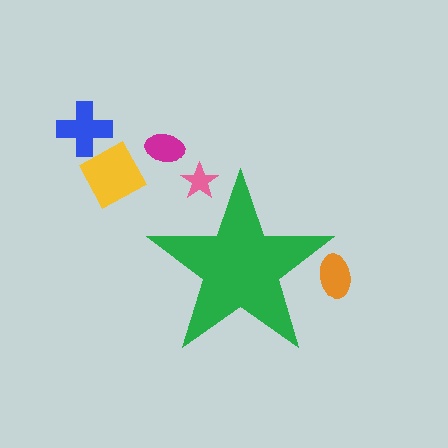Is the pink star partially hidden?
Yes, the pink star is partially hidden behind the green star.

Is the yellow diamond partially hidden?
No, the yellow diamond is fully visible.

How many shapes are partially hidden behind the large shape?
2 shapes are partially hidden.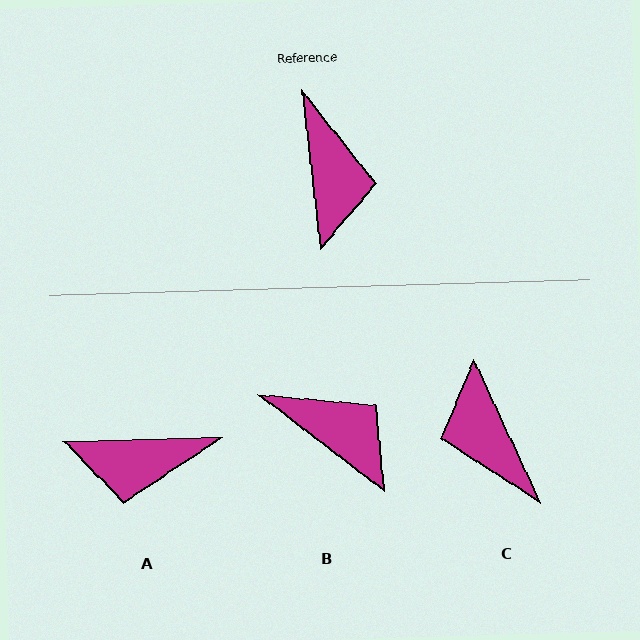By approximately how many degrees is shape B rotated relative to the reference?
Approximately 46 degrees counter-clockwise.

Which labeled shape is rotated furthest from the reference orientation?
C, about 161 degrees away.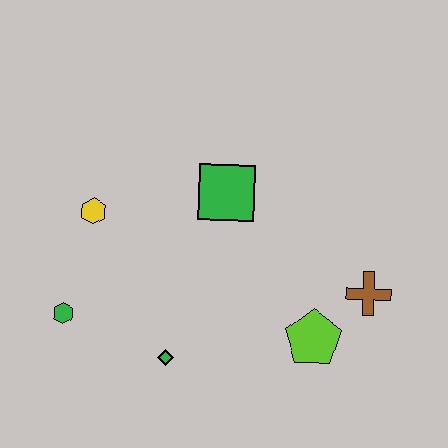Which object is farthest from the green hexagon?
The brown cross is farthest from the green hexagon.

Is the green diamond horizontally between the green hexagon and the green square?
Yes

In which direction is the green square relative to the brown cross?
The green square is to the left of the brown cross.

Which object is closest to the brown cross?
The lime pentagon is closest to the brown cross.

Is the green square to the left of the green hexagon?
No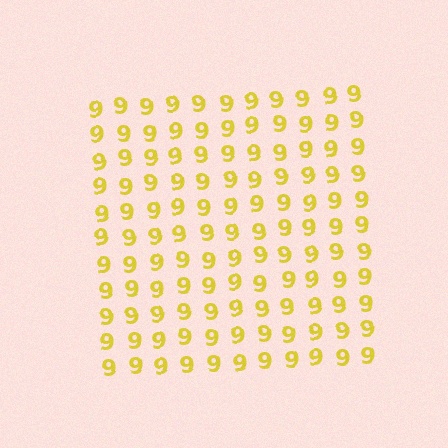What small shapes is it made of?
It is made of small digit 9's.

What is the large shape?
The large shape is a square.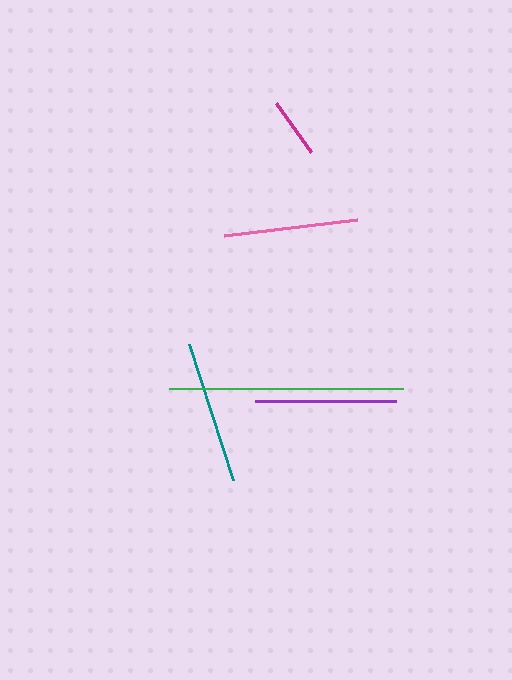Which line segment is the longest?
The green line is the longest at approximately 234 pixels.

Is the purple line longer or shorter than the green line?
The green line is longer than the purple line.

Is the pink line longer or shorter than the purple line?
The purple line is longer than the pink line.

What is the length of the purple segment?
The purple segment is approximately 141 pixels long.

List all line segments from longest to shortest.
From longest to shortest: green, teal, purple, pink, magenta.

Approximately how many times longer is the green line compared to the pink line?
The green line is approximately 1.7 times the length of the pink line.